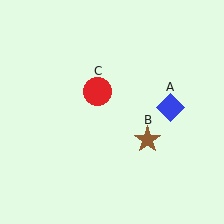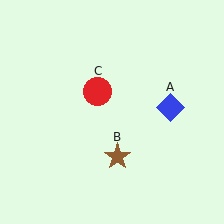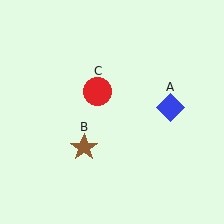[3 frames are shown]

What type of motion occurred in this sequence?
The brown star (object B) rotated clockwise around the center of the scene.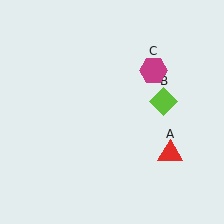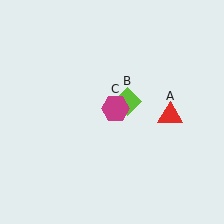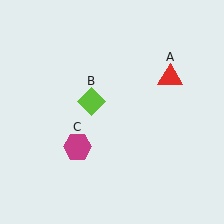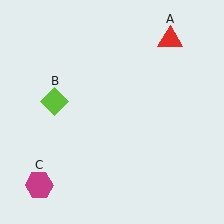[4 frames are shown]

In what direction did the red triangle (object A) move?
The red triangle (object A) moved up.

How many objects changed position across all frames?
3 objects changed position: red triangle (object A), lime diamond (object B), magenta hexagon (object C).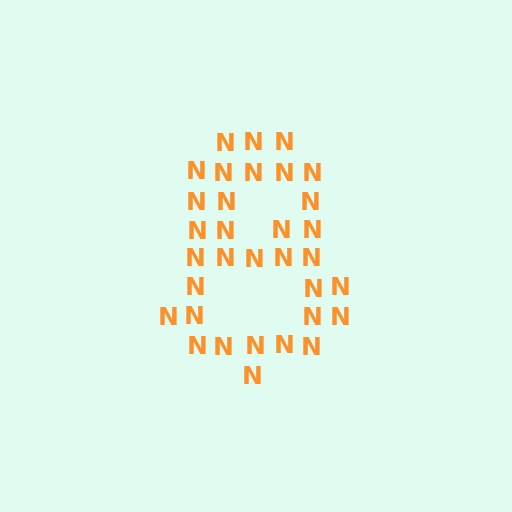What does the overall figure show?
The overall figure shows the digit 8.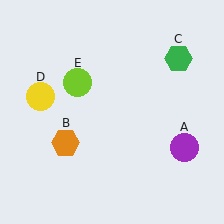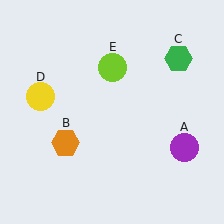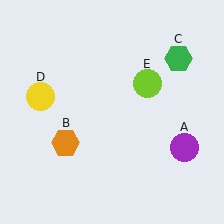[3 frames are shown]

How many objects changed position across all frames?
1 object changed position: lime circle (object E).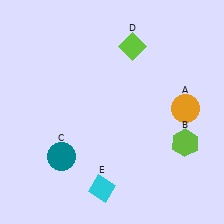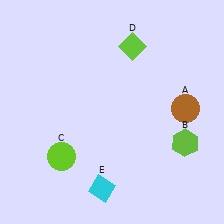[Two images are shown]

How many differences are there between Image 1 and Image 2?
There are 2 differences between the two images.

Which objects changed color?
A changed from orange to brown. C changed from teal to lime.